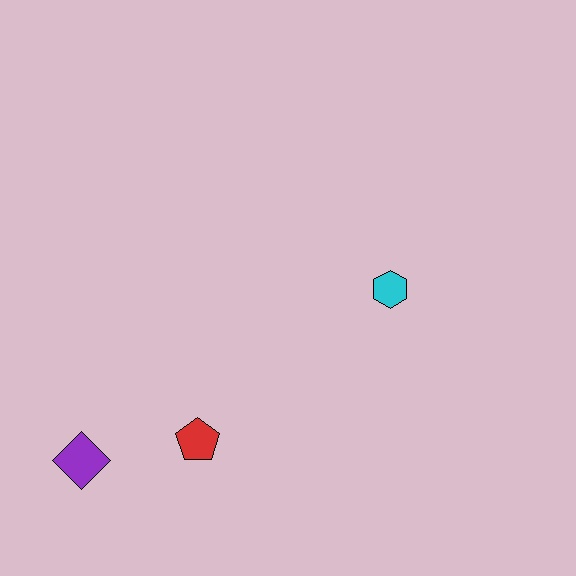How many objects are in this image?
There are 3 objects.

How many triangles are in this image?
There are no triangles.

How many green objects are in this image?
There are no green objects.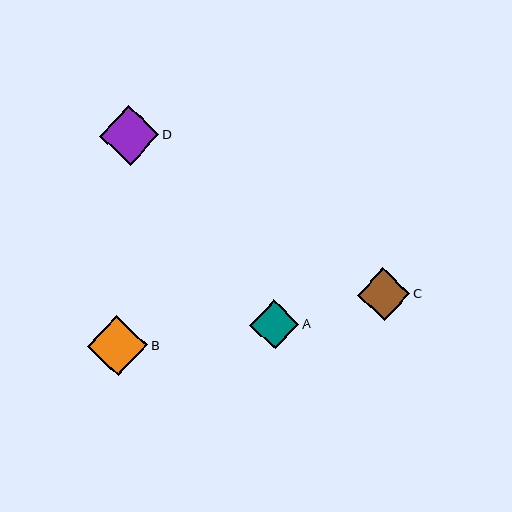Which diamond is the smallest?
Diamond A is the smallest with a size of approximately 49 pixels.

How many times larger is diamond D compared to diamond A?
Diamond D is approximately 1.2 times the size of diamond A.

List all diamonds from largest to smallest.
From largest to smallest: B, D, C, A.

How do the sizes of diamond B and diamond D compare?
Diamond B and diamond D are approximately the same size.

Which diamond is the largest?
Diamond B is the largest with a size of approximately 60 pixels.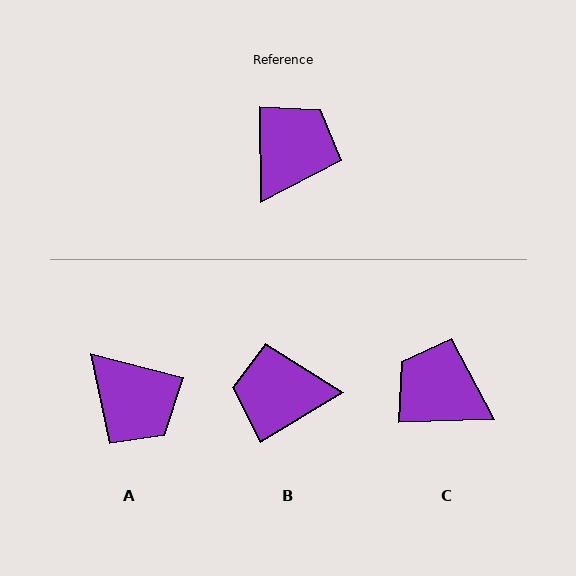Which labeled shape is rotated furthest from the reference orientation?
B, about 121 degrees away.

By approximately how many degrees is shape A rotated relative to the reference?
Approximately 105 degrees clockwise.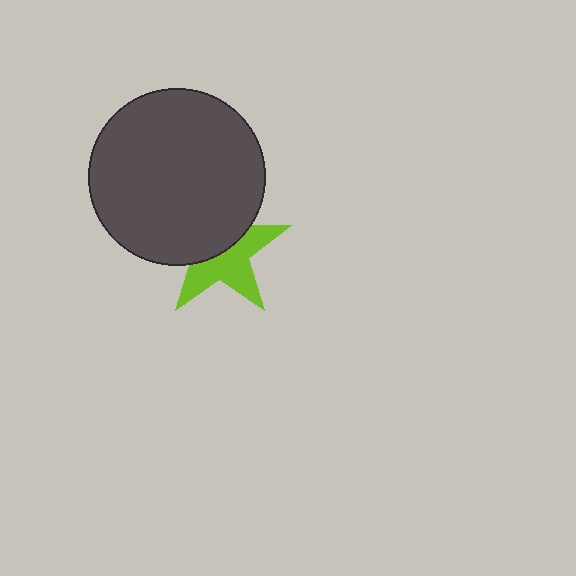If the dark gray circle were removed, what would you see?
You would see the complete lime star.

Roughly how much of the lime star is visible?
About half of it is visible (roughly 52%).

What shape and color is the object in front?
The object in front is a dark gray circle.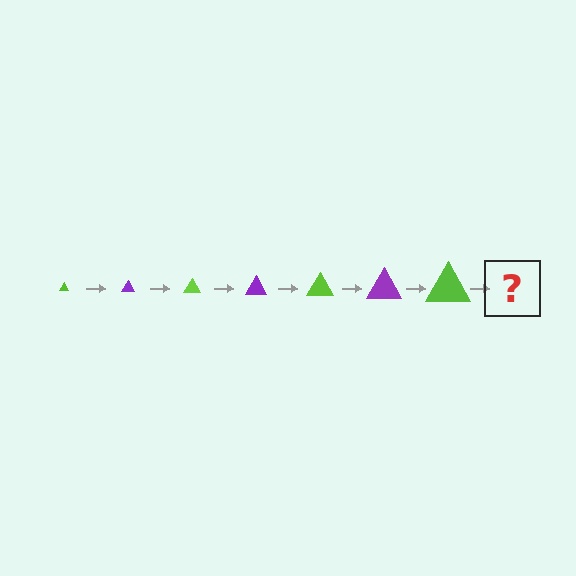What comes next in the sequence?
The next element should be a purple triangle, larger than the previous one.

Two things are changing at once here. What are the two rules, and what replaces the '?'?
The two rules are that the triangle grows larger each step and the color cycles through lime and purple. The '?' should be a purple triangle, larger than the previous one.